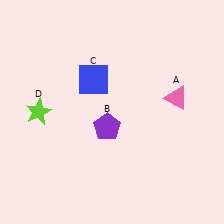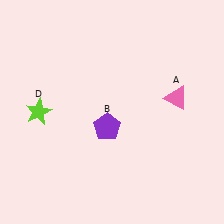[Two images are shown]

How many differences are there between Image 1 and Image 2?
There is 1 difference between the two images.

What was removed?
The blue square (C) was removed in Image 2.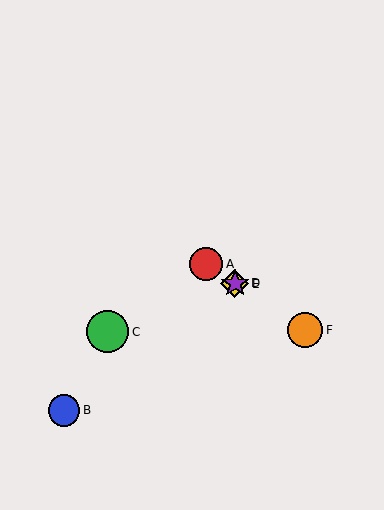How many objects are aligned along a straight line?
4 objects (A, D, E, F) are aligned along a straight line.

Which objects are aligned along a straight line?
Objects A, D, E, F are aligned along a straight line.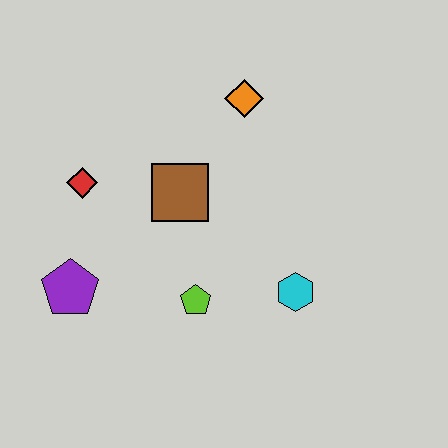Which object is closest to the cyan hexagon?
The lime pentagon is closest to the cyan hexagon.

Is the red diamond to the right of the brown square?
No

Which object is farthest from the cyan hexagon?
The red diamond is farthest from the cyan hexagon.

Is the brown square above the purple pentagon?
Yes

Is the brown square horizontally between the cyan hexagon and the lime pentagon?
No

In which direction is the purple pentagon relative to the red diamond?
The purple pentagon is below the red diamond.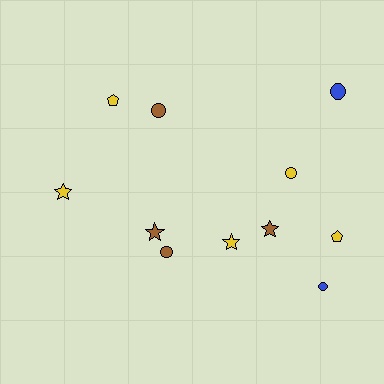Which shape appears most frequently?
Circle, with 5 objects.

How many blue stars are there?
There are no blue stars.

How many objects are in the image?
There are 11 objects.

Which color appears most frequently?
Yellow, with 5 objects.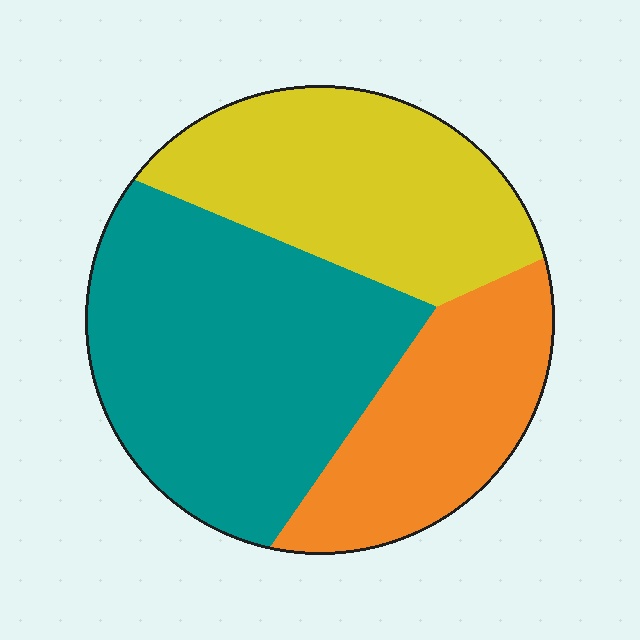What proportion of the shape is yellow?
Yellow takes up about one third (1/3) of the shape.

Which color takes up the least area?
Orange, at roughly 25%.